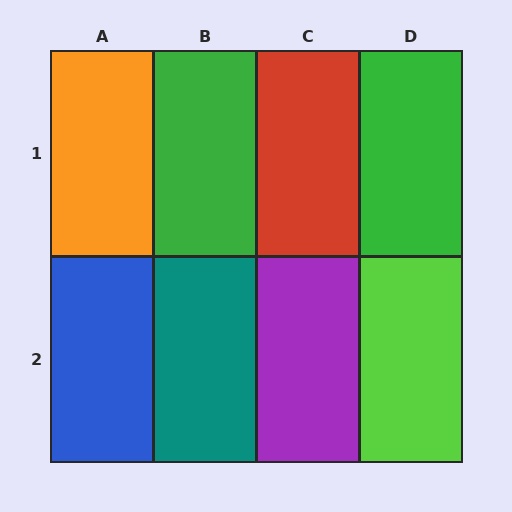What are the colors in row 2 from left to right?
Blue, teal, purple, lime.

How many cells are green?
2 cells are green.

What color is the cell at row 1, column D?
Green.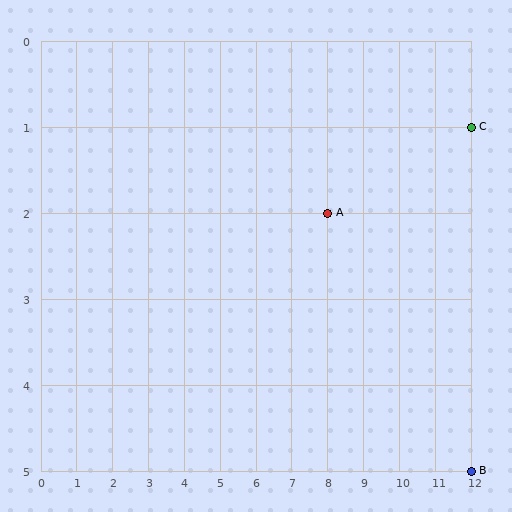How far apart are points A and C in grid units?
Points A and C are 4 columns and 1 row apart (about 4.1 grid units diagonally).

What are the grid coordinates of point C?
Point C is at grid coordinates (12, 1).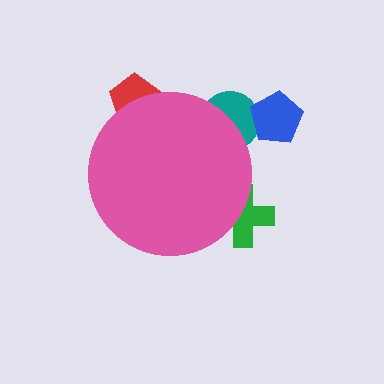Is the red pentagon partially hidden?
Yes, the red pentagon is partially hidden behind the pink circle.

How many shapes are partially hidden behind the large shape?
3 shapes are partially hidden.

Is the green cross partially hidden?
Yes, the green cross is partially hidden behind the pink circle.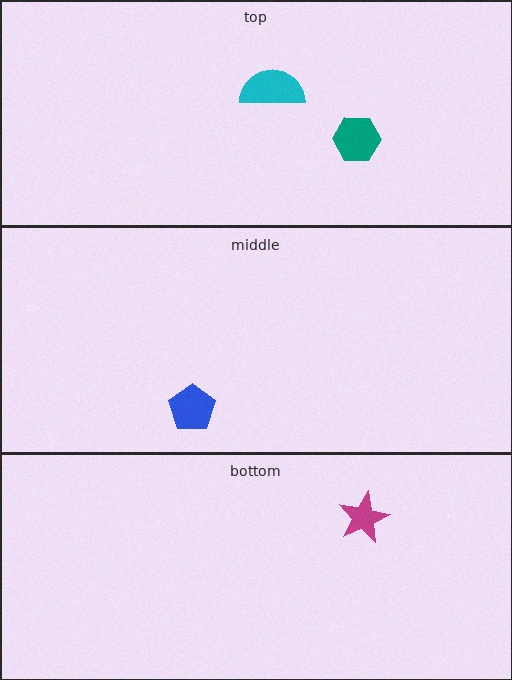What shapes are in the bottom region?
The magenta star.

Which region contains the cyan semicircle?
The top region.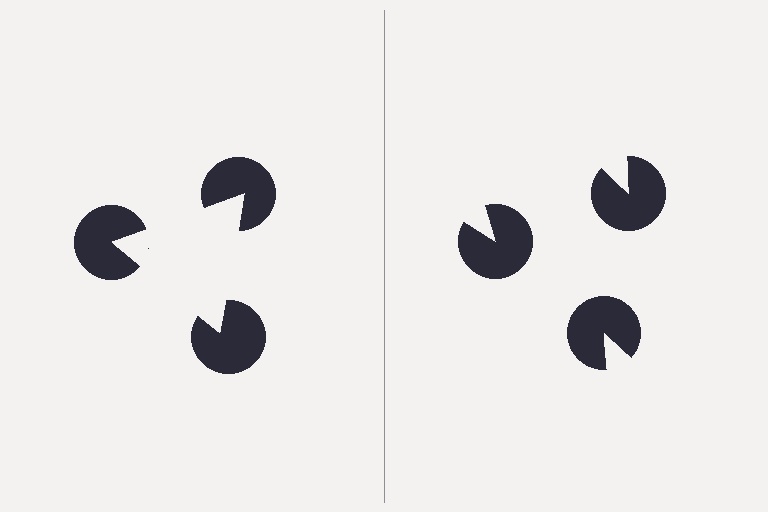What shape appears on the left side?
An illusory triangle.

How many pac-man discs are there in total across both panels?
6 — 3 on each side.